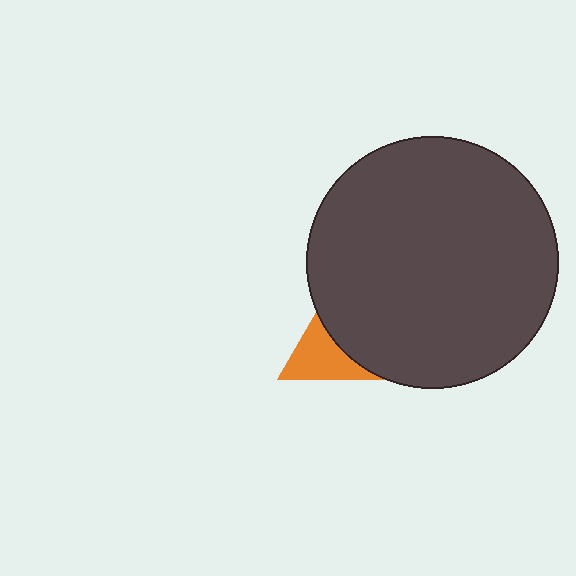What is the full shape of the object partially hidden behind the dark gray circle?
The partially hidden object is an orange triangle.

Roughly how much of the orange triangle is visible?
A small part of it is visible (roughly 45%).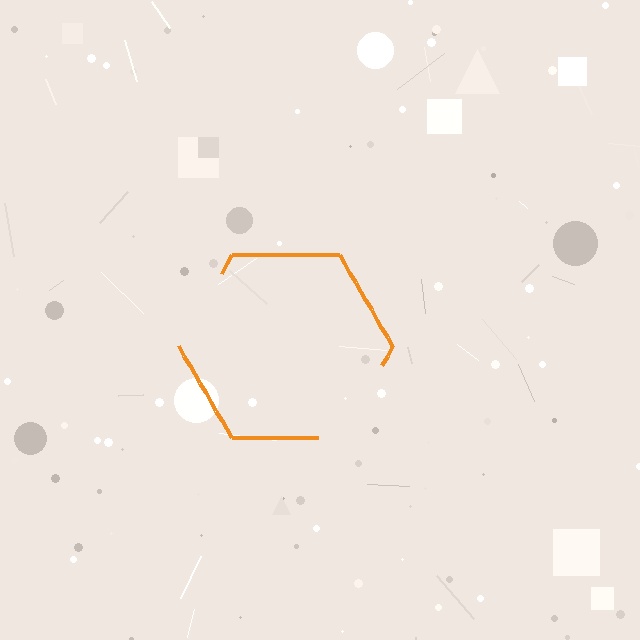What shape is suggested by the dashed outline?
The dashed outline suggests a hexagon.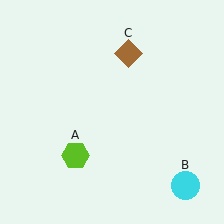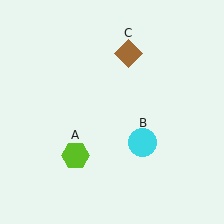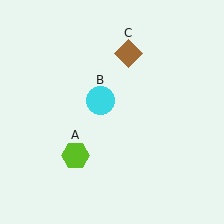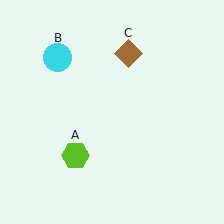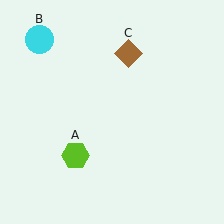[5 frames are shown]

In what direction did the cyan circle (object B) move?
The cyan circle (object B) moved up and to the left.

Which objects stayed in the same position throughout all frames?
Lime hexagon (object A) and brown diamond (object C) remained stationary.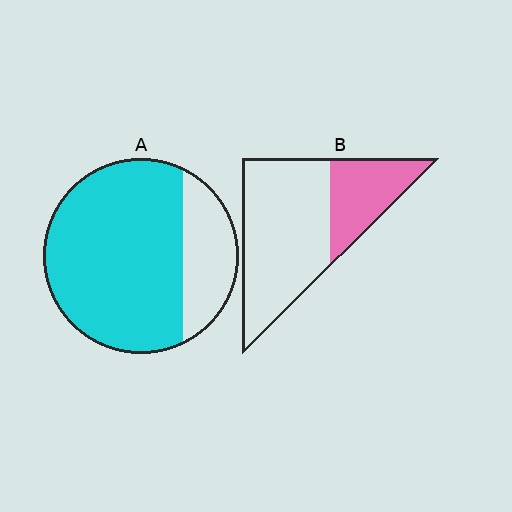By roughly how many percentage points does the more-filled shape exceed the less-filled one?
By roughly 45 percentage points (A over B).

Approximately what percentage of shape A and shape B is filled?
A is approximately 75% and B is approximately 30%.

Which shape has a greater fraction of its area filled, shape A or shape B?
Shape A.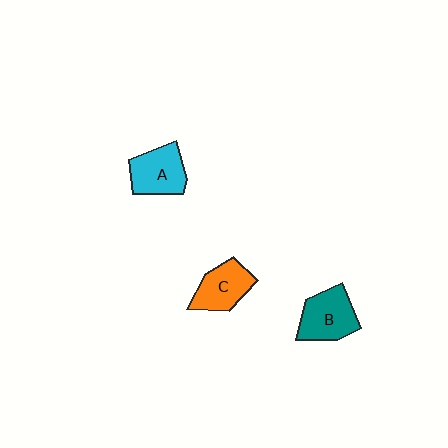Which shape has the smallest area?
Shape C (orange).